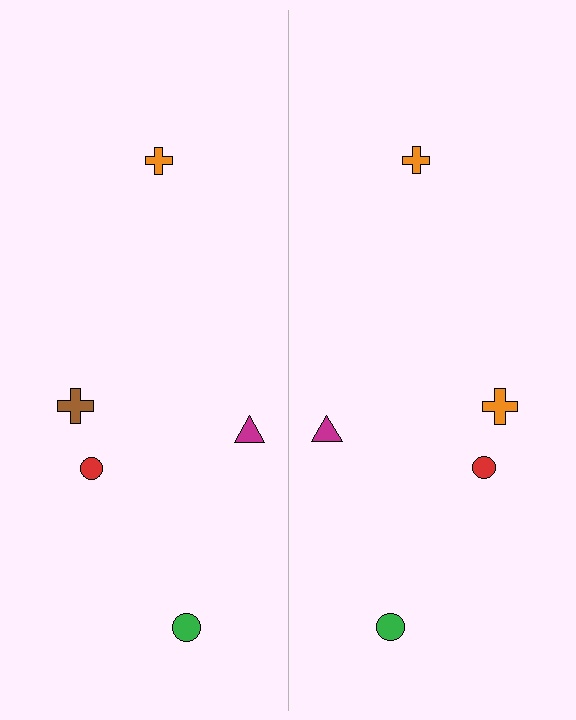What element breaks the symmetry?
The orange cross on the right side breaks the symmetry — its mirror counterpart is brown.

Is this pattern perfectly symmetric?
No, the pattern is not perfectly symmetric. The orange cross on the right side breaks the symmetry — its mirror counterpart is brown.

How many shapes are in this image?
There are 10 shapes in this image.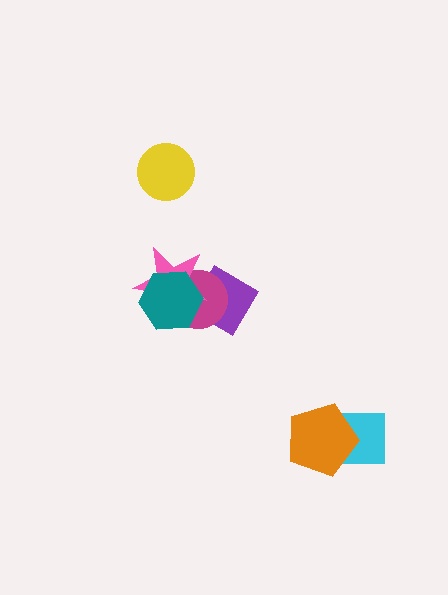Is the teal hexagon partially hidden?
No, no other shape covers it.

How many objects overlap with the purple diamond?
3 objects overlap with the purple diamond.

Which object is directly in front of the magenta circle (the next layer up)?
The pink star is directly in front of the magenta circle.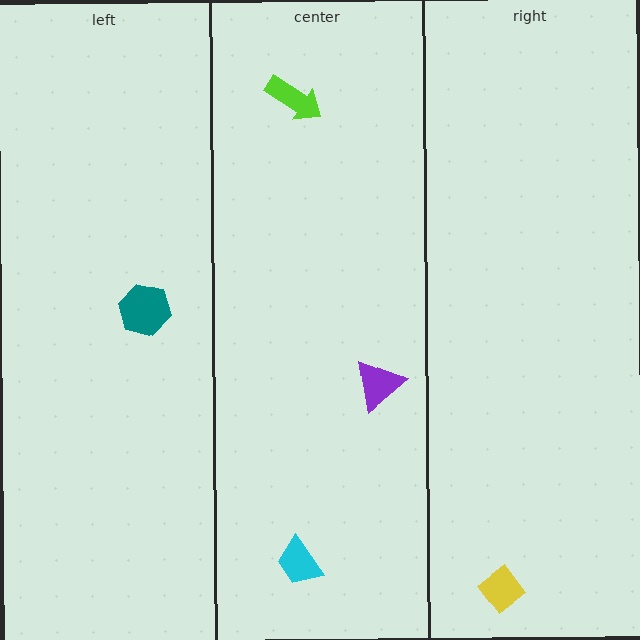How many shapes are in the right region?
1.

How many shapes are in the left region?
1.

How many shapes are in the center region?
3.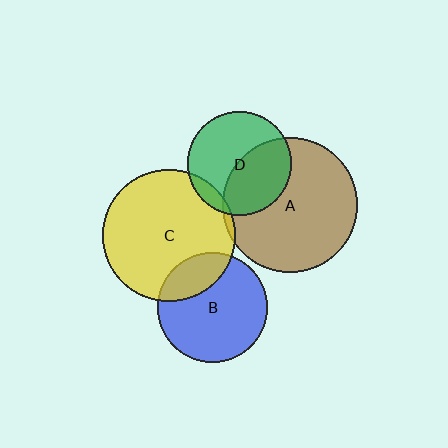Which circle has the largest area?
Circle A (brown).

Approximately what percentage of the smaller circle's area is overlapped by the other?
Approximately 5%.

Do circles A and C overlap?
Yes.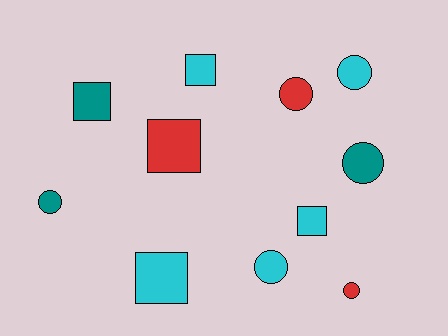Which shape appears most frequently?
Circle, with 6 objects.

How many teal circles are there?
There are 2 teal circles.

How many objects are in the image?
There are 11 objects.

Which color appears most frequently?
Cyan, with 5 objects.